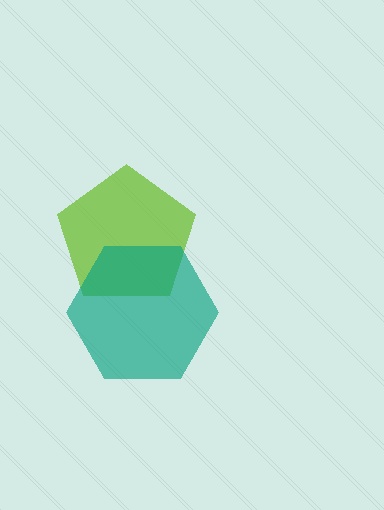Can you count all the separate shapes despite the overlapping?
Yes, there are 2 separate shapes.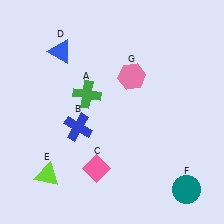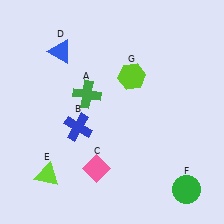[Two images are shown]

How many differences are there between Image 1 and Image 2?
There are 2 differences between the two images.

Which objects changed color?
F changed from teal to green. G changed from pink to lime.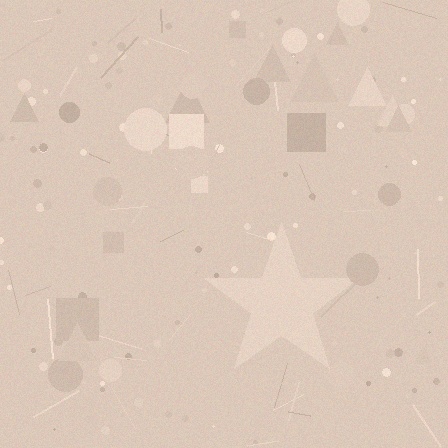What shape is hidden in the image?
A star is hidden in the image.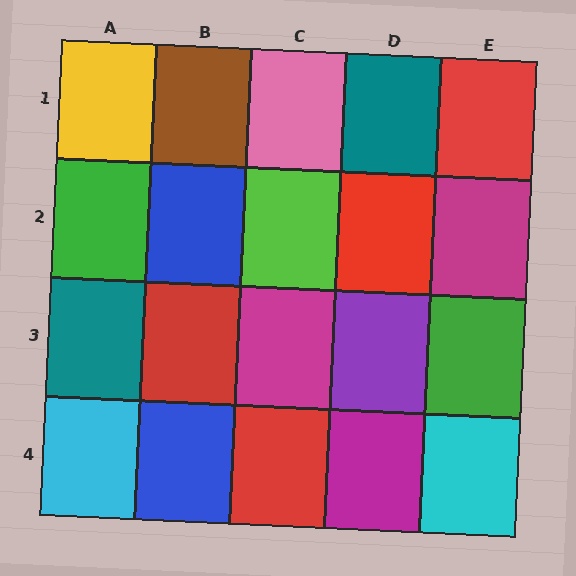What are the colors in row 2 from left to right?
Green, blue, lime, red, magenta.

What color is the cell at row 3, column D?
Purple.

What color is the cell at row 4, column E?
Cyan.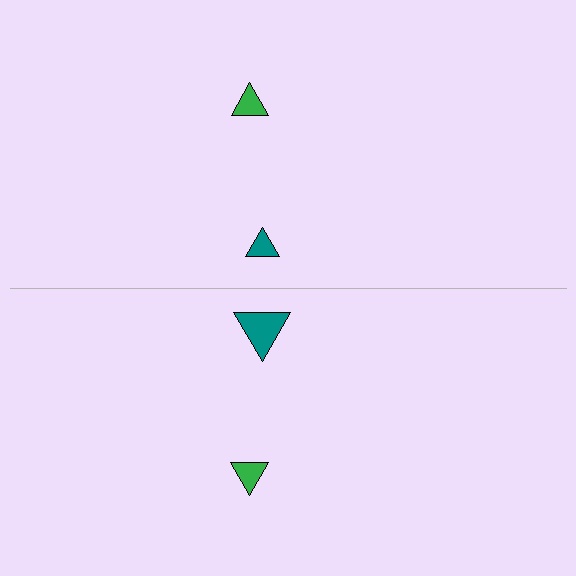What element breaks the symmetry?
The teal triangle on the bottom side has a different size than its mirror counterpart.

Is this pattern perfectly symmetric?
No, the pattern is not perfectly symmetric. The teal triangle on the bottom side has a different size than its mirror counterpart.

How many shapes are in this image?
There are 4 shapes in this image.